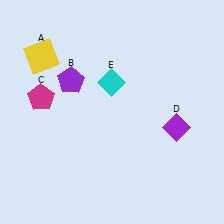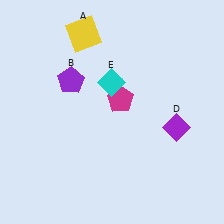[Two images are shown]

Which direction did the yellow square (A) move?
The yellow square (A) moved right.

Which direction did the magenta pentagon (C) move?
The magenta pentagon (C) moved right.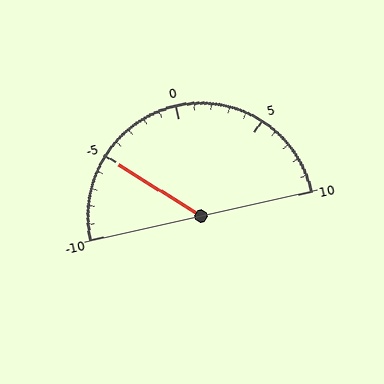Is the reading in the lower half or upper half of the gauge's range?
The reading is in the lower half of the range (-10 to 10).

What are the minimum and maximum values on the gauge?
The gauge ranges from -10 to 10.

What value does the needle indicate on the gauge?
The needle indicates approximately -5.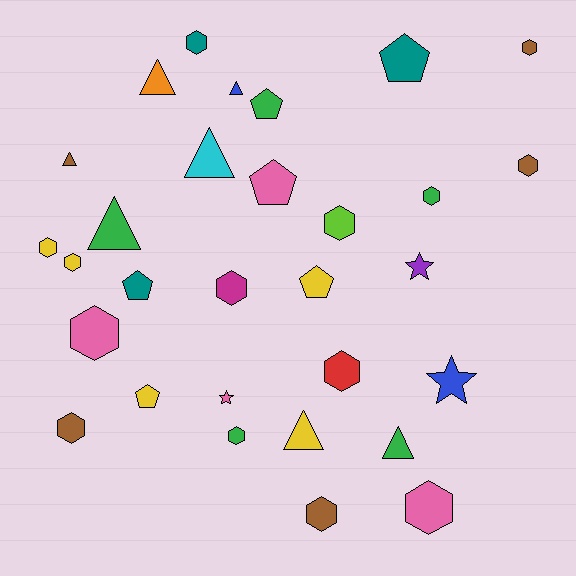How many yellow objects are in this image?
There are 5 yellow objects.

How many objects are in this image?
There are 30 objects.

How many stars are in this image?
There are 3 stars.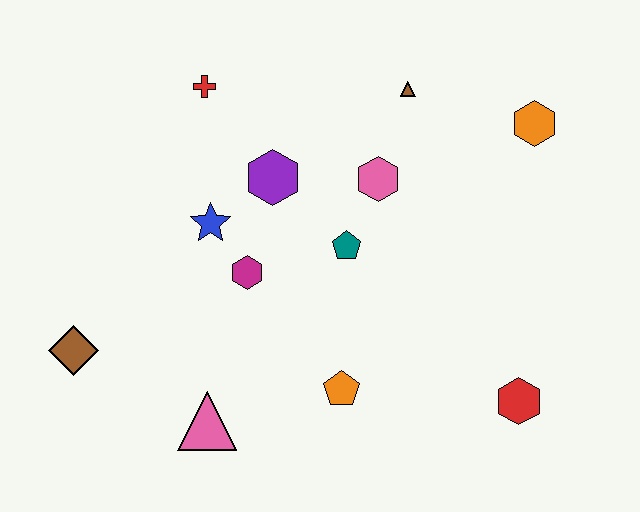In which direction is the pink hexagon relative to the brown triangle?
The pink hexagon is below the brown triangle.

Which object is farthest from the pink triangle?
The orange hexagon is farthest from the pink triangle.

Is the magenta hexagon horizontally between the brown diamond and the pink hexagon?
Yes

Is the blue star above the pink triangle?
Yes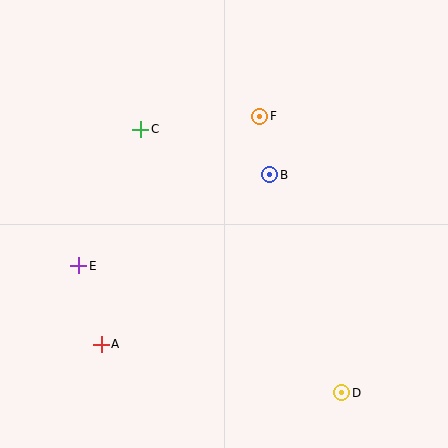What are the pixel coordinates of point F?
Point F is at (260, 116).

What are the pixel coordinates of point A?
Point A is at (101, 344).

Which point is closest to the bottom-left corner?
Point A is closest to the bottom-left corner.